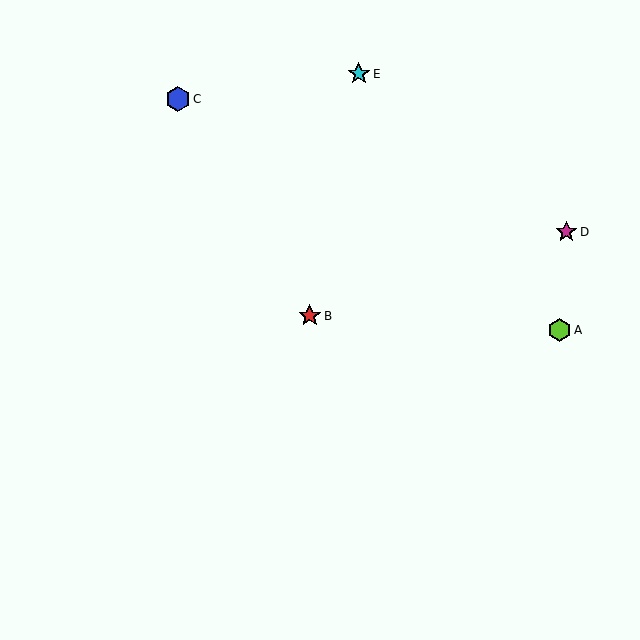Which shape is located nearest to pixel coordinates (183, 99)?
The blue hexagon (labeled C) at (178, 99) is nearest to that location.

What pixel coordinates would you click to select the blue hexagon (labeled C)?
Click at (178, 99) to select the blue hexagon C.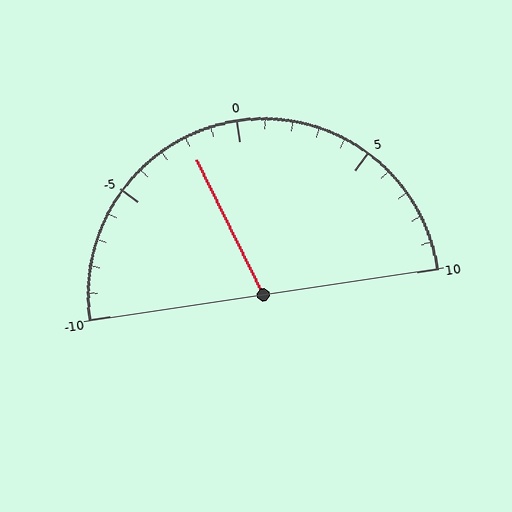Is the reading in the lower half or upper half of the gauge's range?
The reading is in the lower half of the range (-10 to 10).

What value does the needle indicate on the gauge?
The needle indicates approximately -2.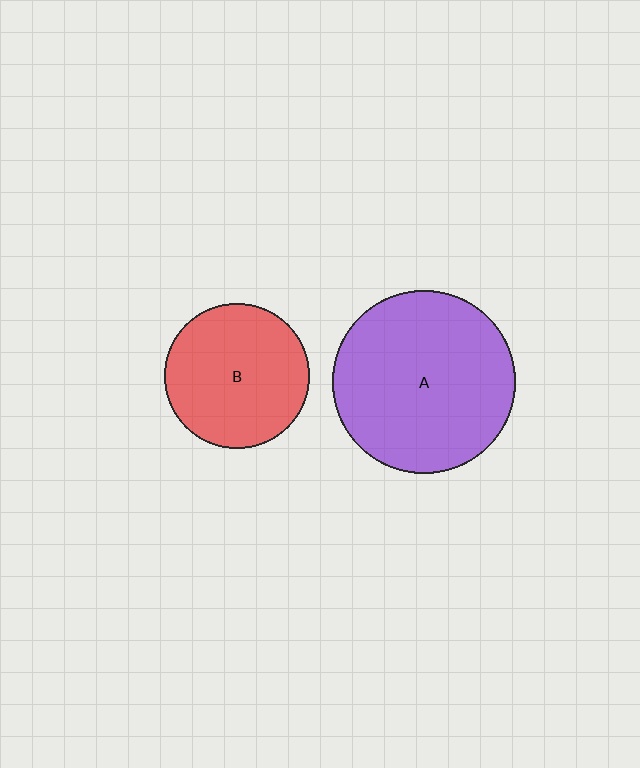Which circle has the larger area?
Circle A (purple).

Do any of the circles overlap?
No, none of the circles overlap.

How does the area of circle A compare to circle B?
Approximately 1.6 times.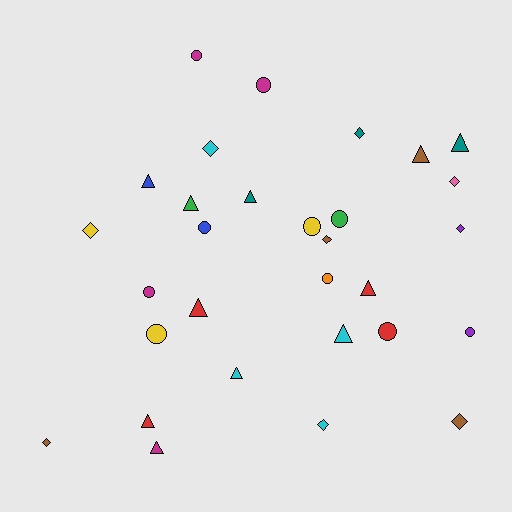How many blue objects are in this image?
There are 2 blue objects.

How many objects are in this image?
There are 30 objects.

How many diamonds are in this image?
There are 9 diamonds.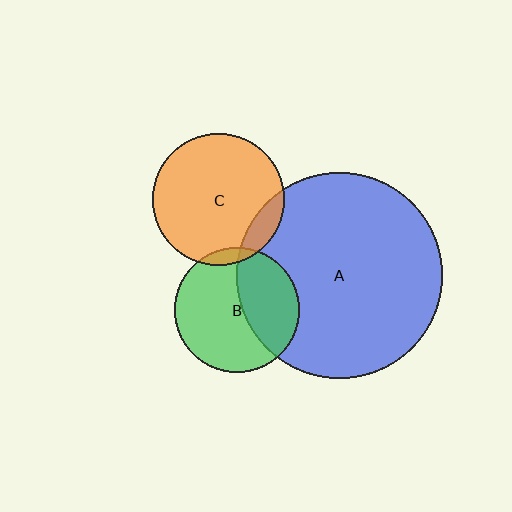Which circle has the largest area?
Circle A (blue).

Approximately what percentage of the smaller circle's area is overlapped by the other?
Approximately 40%.